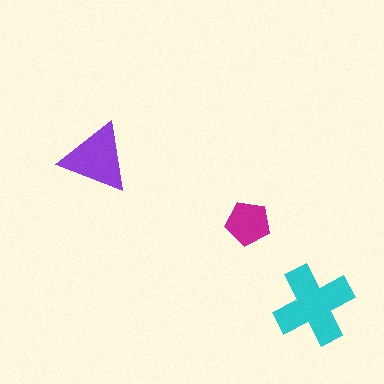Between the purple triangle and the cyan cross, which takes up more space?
The cyan cross.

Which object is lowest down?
The cyan cross is bottommost.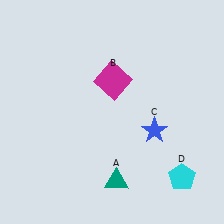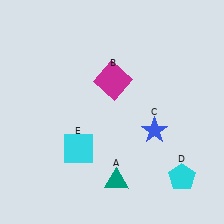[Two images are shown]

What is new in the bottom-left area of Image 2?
A cyan square (E) was added in the bottom-left area of Image 2.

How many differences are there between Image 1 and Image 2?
There is 1 difference between the two images.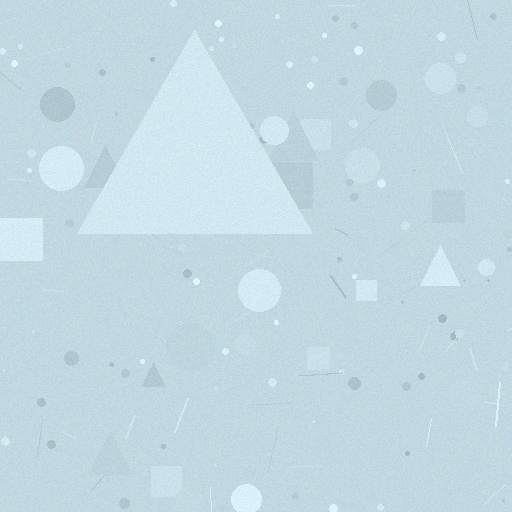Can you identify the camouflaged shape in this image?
The camouflaged shape is a triangle.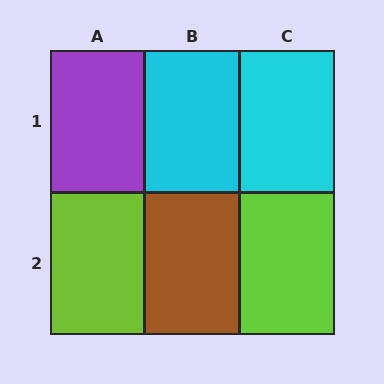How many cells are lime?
2 cells are lime.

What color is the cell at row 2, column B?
Brown.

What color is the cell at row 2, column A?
Lime.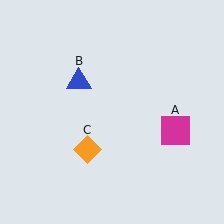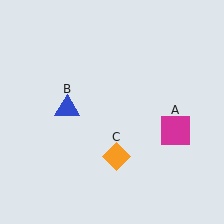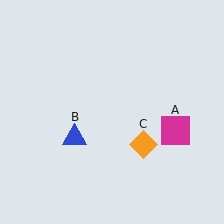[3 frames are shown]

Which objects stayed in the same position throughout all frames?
Magenta square (object A) remained stationary.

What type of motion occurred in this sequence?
The blue triangle (object B), orange diamond (object C) rotated counterclockwise around the center of the scene.